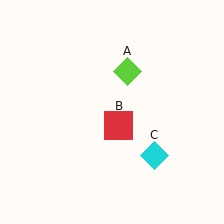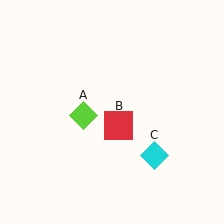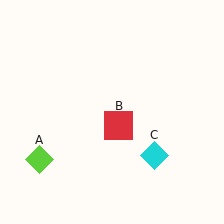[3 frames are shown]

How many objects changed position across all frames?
1 object changed position: lime diamond (object A).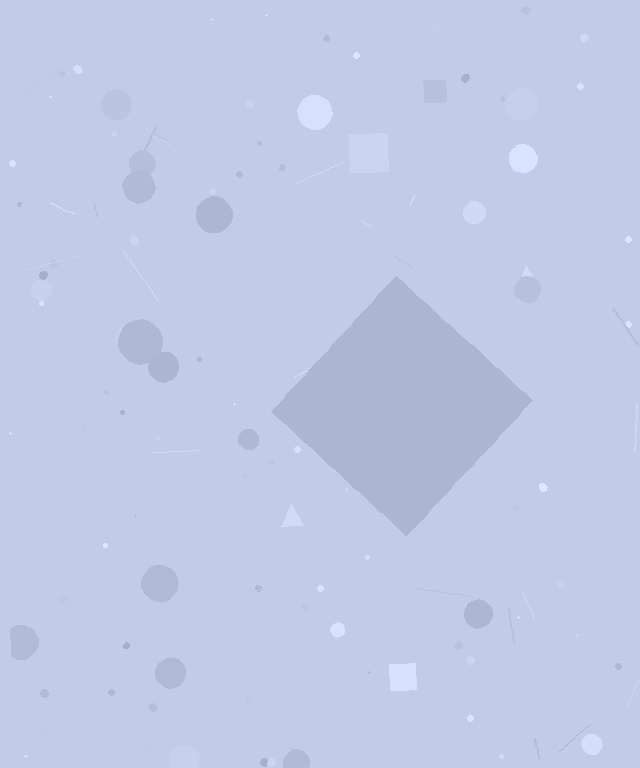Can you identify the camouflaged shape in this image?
The camouflaged shape is a diamond.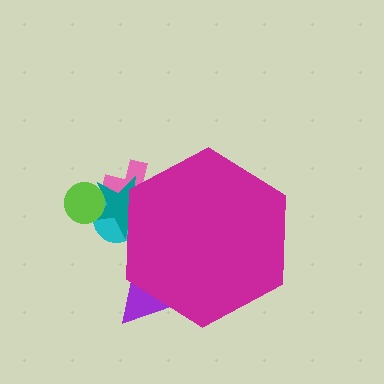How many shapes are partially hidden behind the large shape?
4 shapes are partially hidden.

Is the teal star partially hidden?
Yes, the teal star is partially hidden behind the magenta hexagon.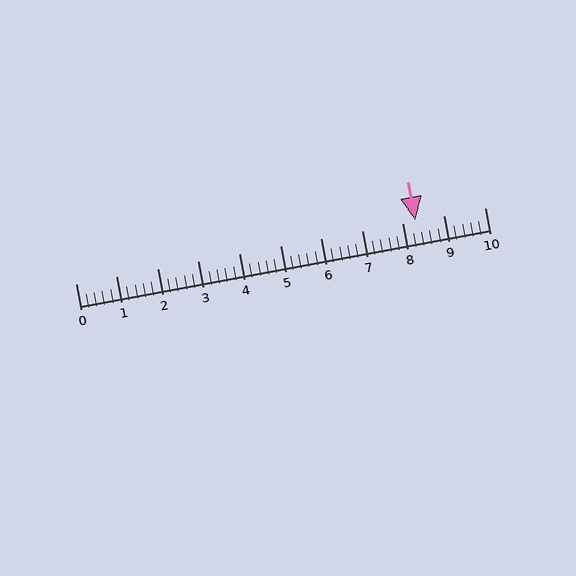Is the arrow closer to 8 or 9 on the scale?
The arrow is closer to 8.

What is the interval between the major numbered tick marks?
The major tick marks are spaced 1 units apart.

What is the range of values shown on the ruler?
The ruler shows values from 0 to 10.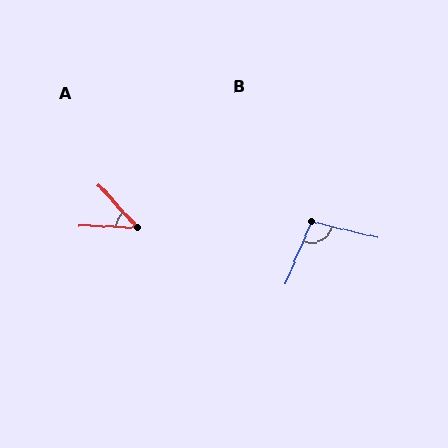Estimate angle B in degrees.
Approximately 99 degrees.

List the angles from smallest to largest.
A (45°), B (99°).